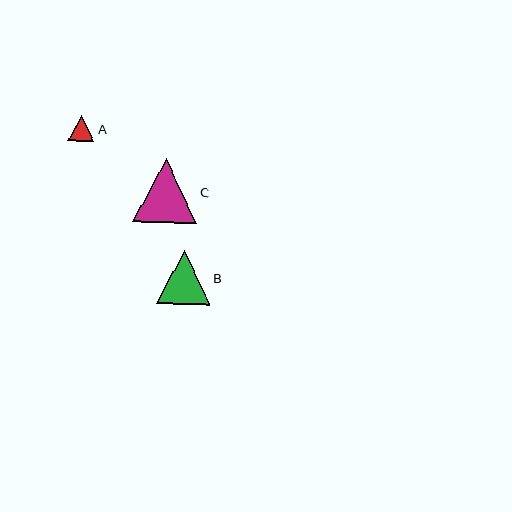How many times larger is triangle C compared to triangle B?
Triangle C is approximately 1.2 times the size of triangle B.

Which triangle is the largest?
Triangle C is the largest with a size of approximately 64 pixels.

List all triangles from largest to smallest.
From largest to smallest: C, B, A.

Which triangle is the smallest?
Triangle A is the smallest with a size of approximately 27 pixels.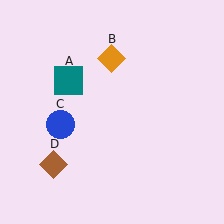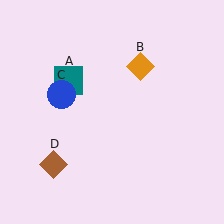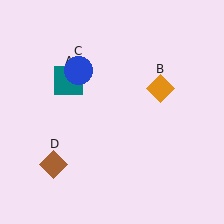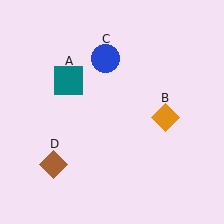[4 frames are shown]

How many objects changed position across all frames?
2 objects changed position: orange diamond (object B), blue circle (object C).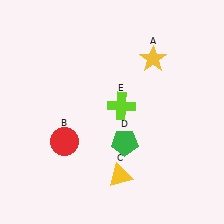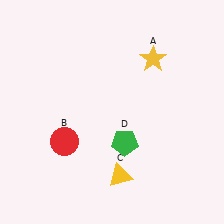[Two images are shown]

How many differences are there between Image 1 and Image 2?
There is 1 difference between the two images.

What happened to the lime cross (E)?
The lime cross (E) was removed in Image 2. It was in the top-right area of Image 1.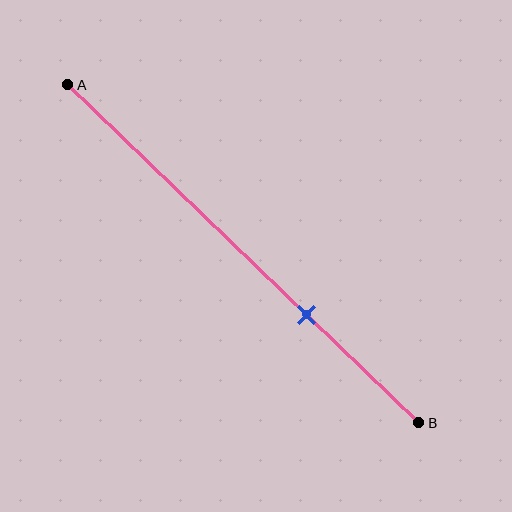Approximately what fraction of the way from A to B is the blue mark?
The blue mark is approximately 70% of the way from A to B.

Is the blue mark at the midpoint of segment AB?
No, the mark is at about 70% from A, not at the 50% midpoint.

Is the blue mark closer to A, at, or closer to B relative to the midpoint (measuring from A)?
The blue mark is closer to point B than the midpoint of segment AB.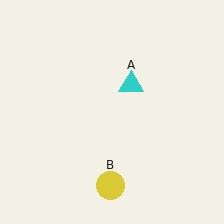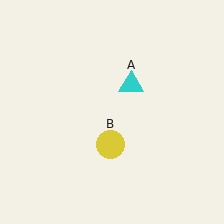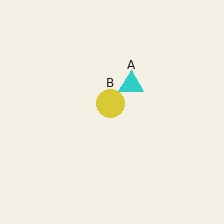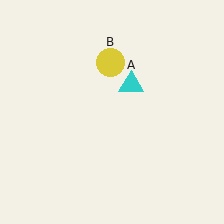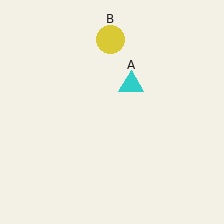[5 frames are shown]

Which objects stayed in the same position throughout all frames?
Cyan triangle (object A) remained stationary.